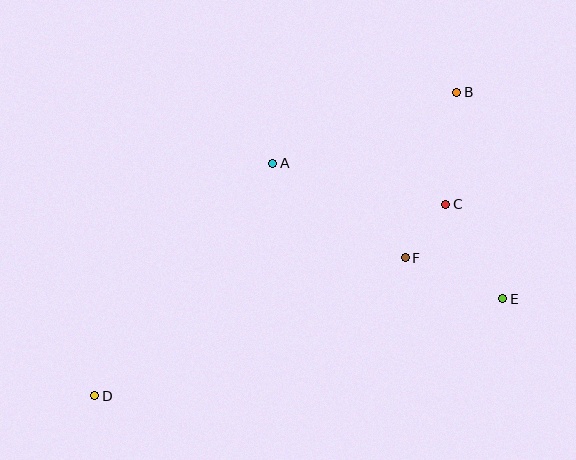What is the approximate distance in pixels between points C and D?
The distance between C and D is approximately 400 pixels.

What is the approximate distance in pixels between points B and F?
The distance between B and F is approximately 174 pixels.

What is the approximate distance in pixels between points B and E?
The distance between B and E is approximately 212 pixels.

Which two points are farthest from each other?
Points B and D are farthest from each other.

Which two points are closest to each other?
Points C and F are closest to each other.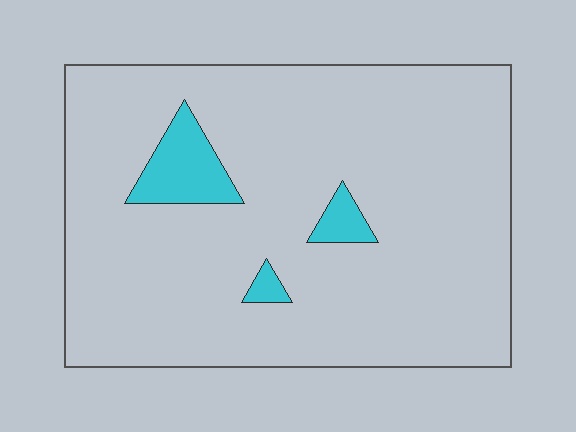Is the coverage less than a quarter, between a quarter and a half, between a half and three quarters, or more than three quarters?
Less than a quarter.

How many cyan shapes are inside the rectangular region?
3.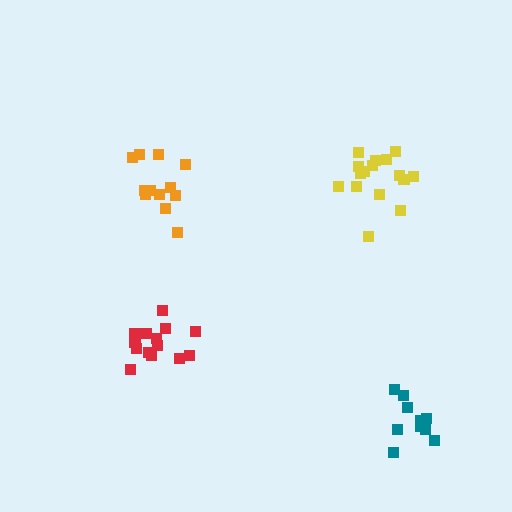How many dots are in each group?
Group 1: 12 dots, Group 2: 14 dots, Group 3: 16 dots, Group 4: 10 dots (52 total).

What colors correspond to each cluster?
The clusters are colored: orange, red, yellow, teal.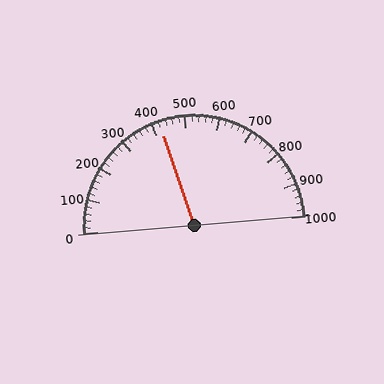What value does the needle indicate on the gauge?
The needle indicates approximately 420.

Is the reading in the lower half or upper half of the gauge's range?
The reading is in the lower half of the range (0 to 1000).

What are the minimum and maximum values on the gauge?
The gauge ranges from 0 to 1000.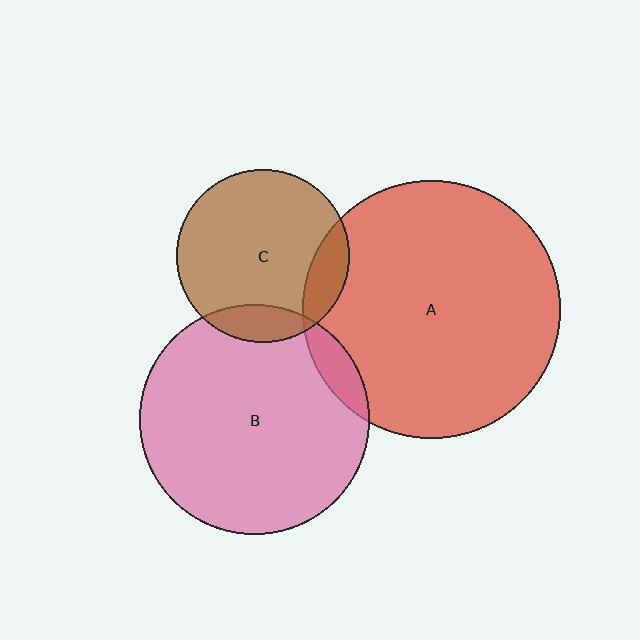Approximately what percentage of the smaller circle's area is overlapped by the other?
Approximately 5%.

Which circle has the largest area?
Circle A (red).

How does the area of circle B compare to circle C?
Approximately 1.8 times.